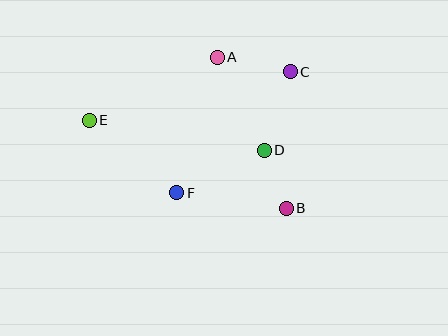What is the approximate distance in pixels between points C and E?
The distance between C and E is approximately 207 pixels.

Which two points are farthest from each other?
Points B and E are farthest from each other.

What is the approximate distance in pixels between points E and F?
The distance between E and F is approximately 114 pixels.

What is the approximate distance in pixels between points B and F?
The distance between B and F is approximately 111 pixels.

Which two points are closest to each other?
Points B and D are closest to each other.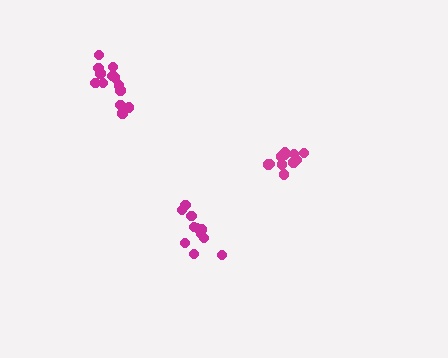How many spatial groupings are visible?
There are 3 spatial groupings.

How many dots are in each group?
Group 1: 11 dots, Group 2: 15 dots, Group 3: 11 dots (37 total).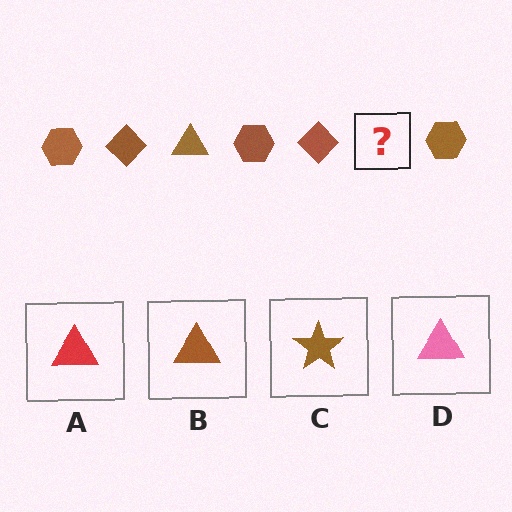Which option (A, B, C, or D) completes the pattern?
B.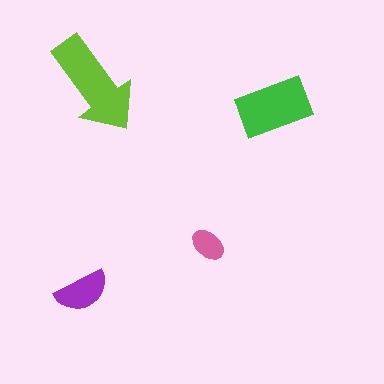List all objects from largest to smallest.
The lime arrow, the green rectangle, the purple semicircle, the pink ellipse.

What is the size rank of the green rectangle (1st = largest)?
2nd.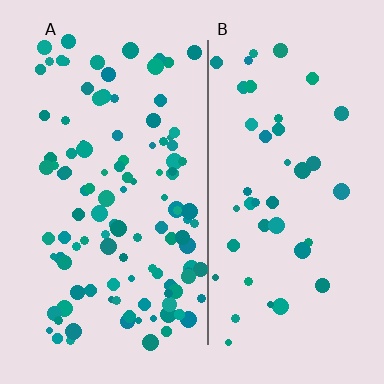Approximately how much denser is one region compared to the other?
Approximately 2.7× — region A over region B.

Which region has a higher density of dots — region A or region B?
A (the left).